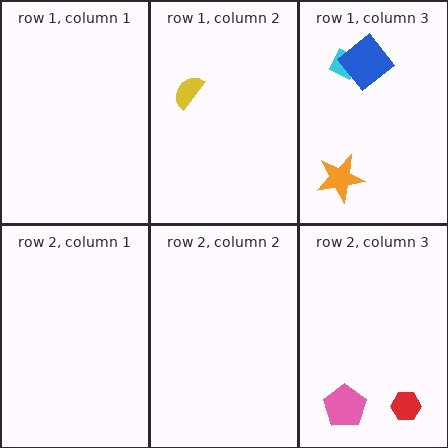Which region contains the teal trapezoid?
The row 1, column 3 region.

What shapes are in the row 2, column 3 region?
The red hexagon, the pink pentagon.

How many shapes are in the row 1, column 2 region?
1.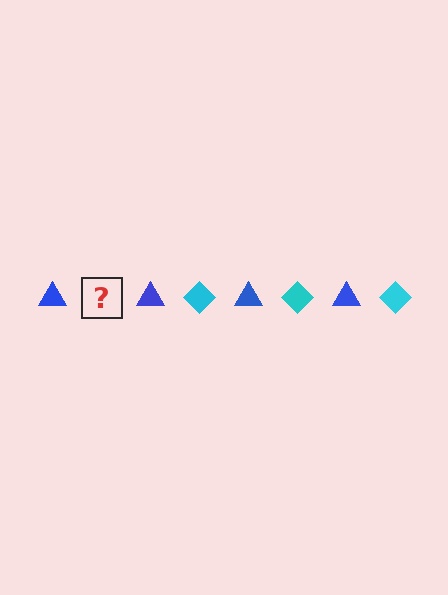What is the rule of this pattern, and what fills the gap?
The rule is that the pattern alternates between blue triangle and cyan diamond. The gap should be filled with a cyan diamond.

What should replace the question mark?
The question mark should be replaced with a cyan diamond.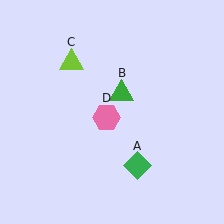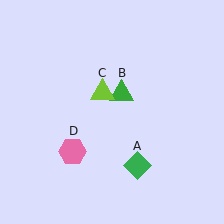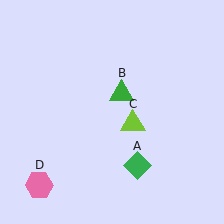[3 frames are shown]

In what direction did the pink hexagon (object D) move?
The pink hexagon (object D) moved down and to the left.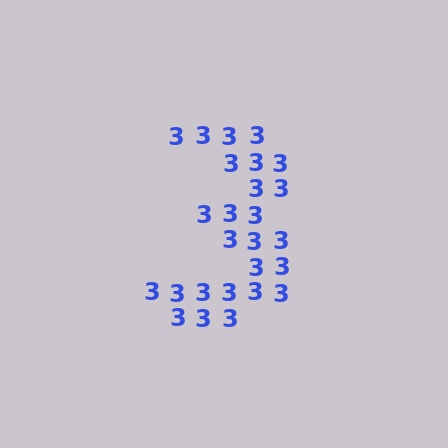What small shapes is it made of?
It is made of small digit 3's.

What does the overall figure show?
The overall figure shows the digit 3.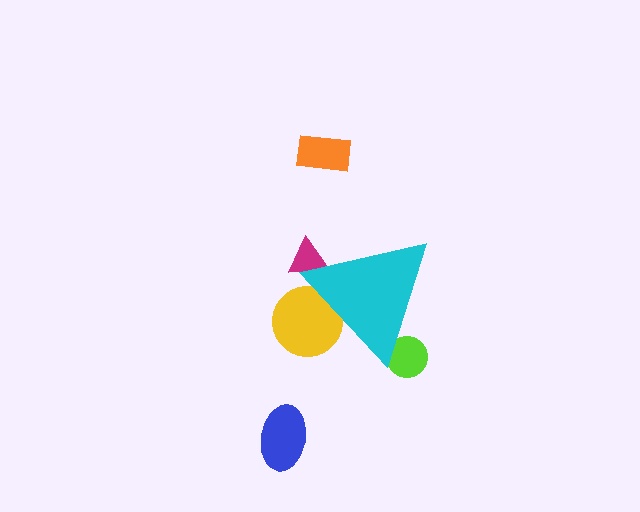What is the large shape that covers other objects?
A cyan triangle.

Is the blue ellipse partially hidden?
No, the blue ellipse is fully visible.